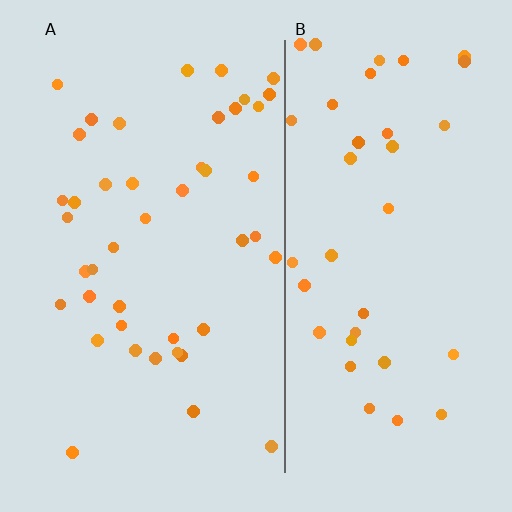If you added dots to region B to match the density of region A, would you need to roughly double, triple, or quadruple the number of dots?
Approximately double.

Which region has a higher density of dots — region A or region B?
A (the left).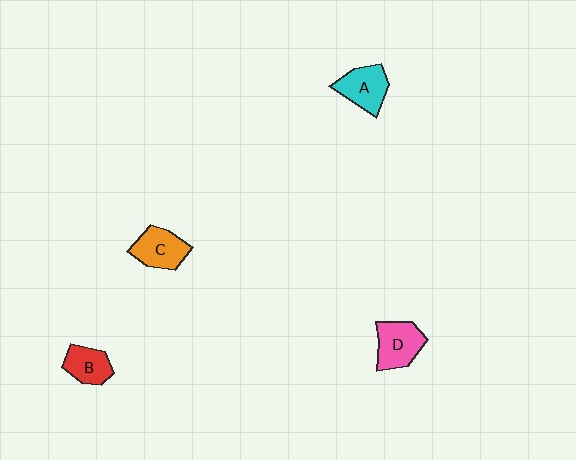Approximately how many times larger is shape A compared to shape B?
Approximately 1.3 times.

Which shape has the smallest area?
Shape B (red).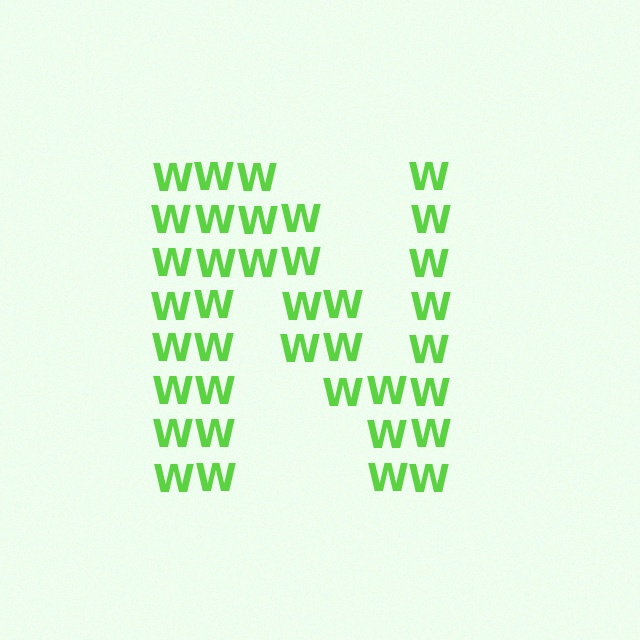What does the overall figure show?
The overall figure shows the letter N.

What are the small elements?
The small elements are letter W's.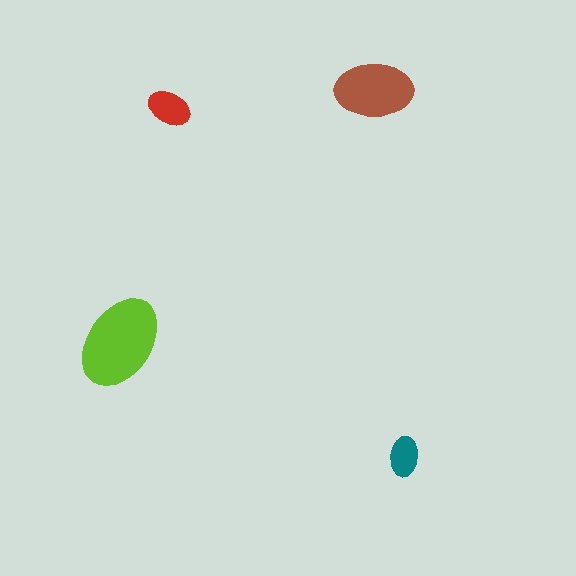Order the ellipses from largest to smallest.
the lime one, the brown one, the red one, the teal one.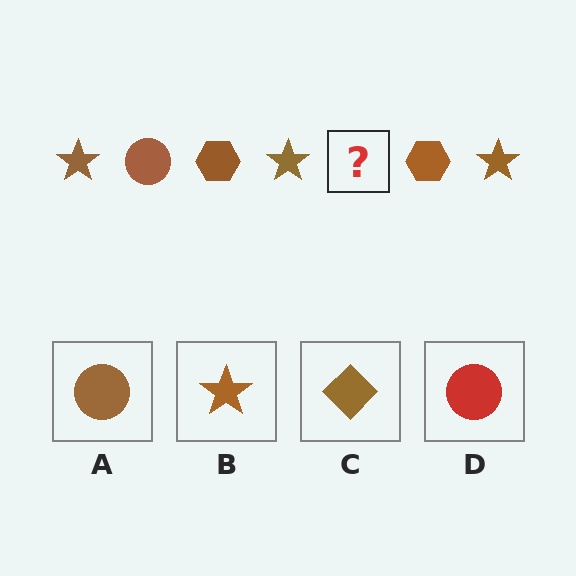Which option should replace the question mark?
Option A.